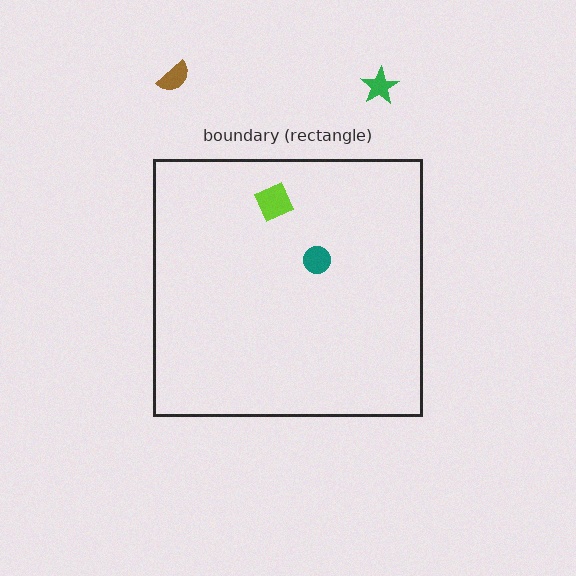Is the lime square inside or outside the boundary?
Inside.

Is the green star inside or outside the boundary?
Outside.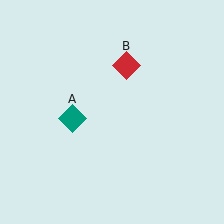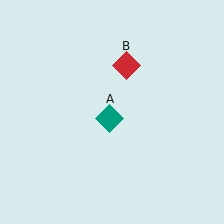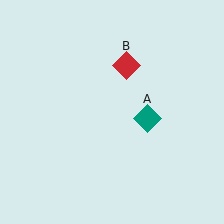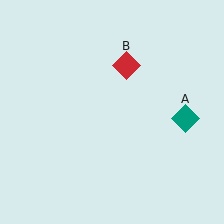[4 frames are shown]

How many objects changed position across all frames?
1 object changed position: teal diamond (object A).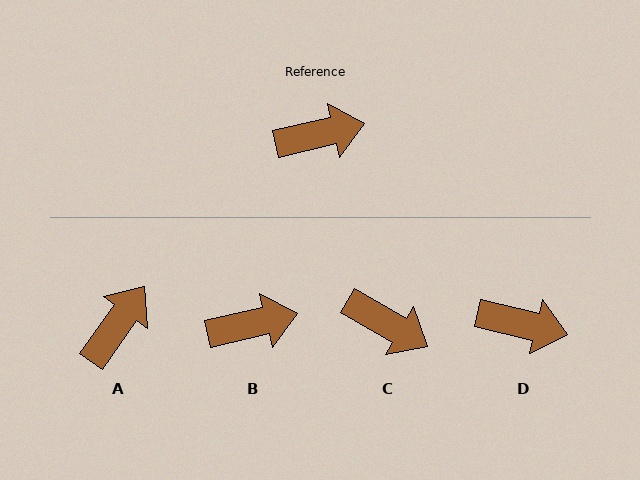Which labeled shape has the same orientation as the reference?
B.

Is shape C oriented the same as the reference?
No, it is off by about 43 degrees.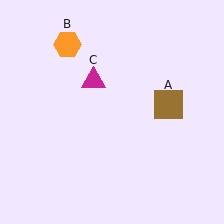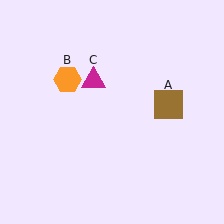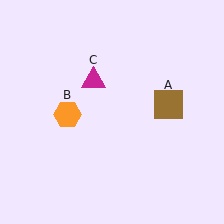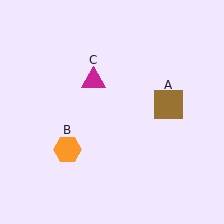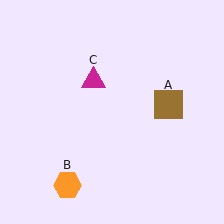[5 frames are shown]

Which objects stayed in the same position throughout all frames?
Brown square (object A) and magenta triangle (object C) remained stationary.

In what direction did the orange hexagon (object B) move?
The orange hexagon (object B) moved down.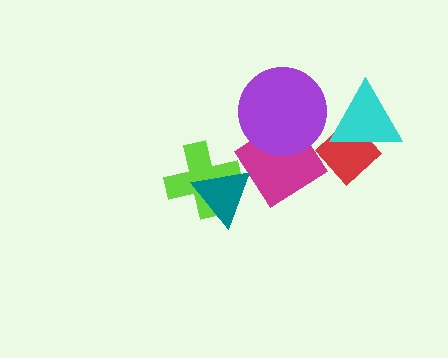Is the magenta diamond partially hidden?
Yes, it is partially covered by another shape.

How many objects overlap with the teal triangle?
2 objects overlap with the teal triangle.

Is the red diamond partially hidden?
Yes, it is partially covered by another shape.